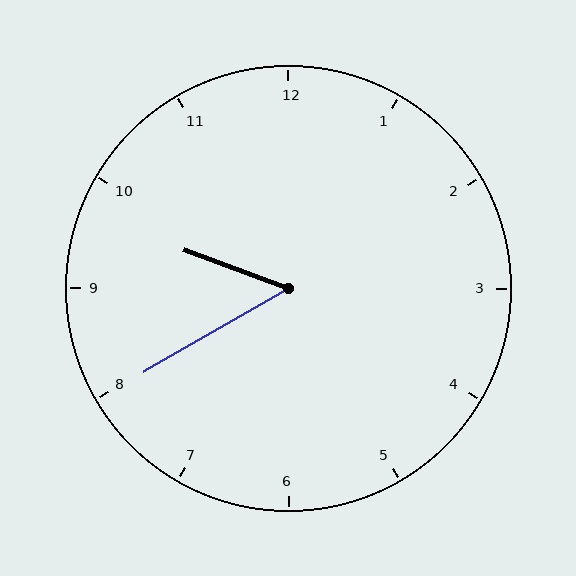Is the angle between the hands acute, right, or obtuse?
It is acute.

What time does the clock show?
9:40.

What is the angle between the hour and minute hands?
Approximately 50 degrees.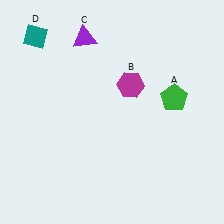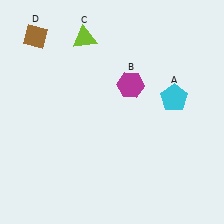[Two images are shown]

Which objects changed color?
A changed from green to cyan. C changed from purple to lime. D changed from teal to brown.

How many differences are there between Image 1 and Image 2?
There are 3 differences between the two images.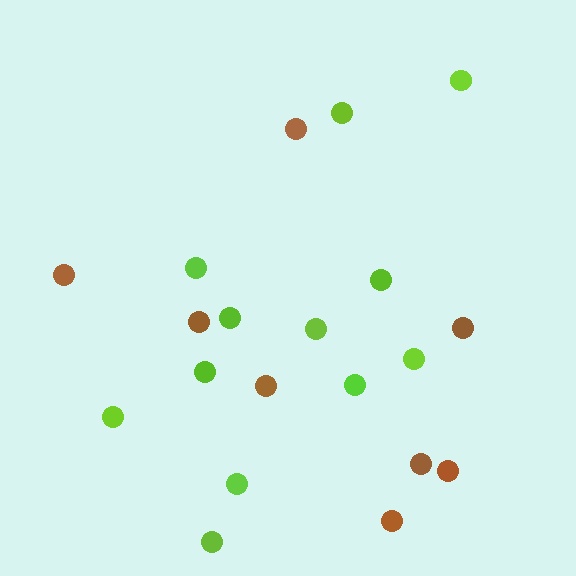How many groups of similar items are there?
There are 2 groups: one group of lime circles (12) and one group of brown circles (8).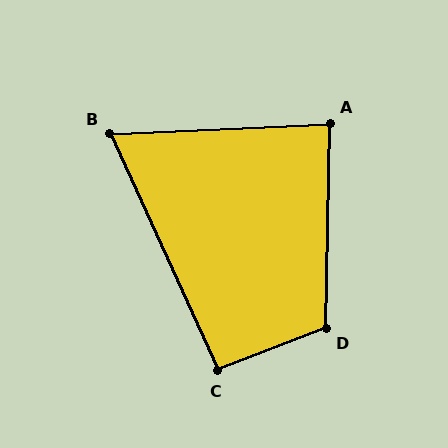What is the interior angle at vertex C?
Approximately 94 degrees (approximately right).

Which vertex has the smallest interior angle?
B, at approximately 68 degrees.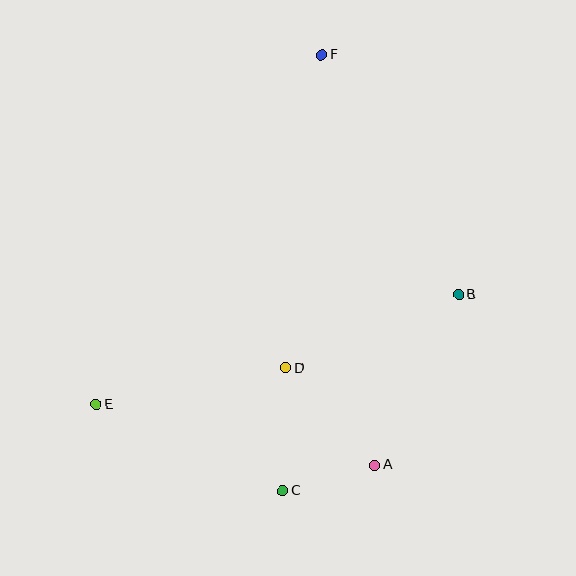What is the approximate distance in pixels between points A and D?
The distance between A and D is approximately 132 pixels.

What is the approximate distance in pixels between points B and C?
The distance between B and C is approximately 264 pixels.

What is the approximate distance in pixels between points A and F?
The distance between A and F is approximately 414 pixels.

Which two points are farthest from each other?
Points C and F are farthest from each other.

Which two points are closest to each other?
Points A and C are closest to each other.